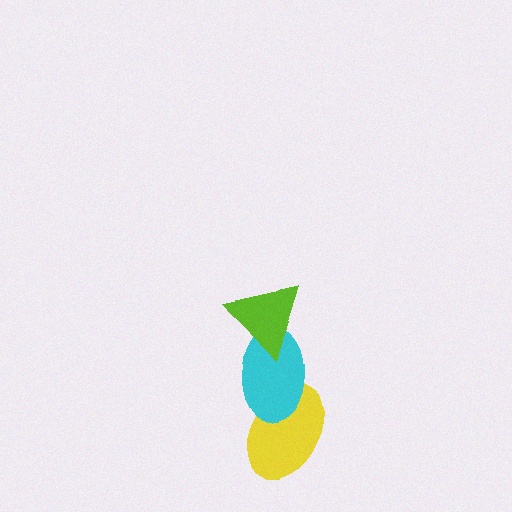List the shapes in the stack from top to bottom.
From top to bottom: the lime triangle, the cyan ellipse, the yellow ellipse.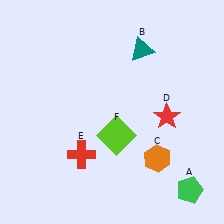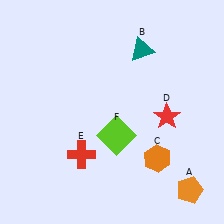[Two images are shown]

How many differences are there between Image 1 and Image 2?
There is 1 difference between the two images.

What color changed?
The pentagon (A) changed from green in Image 1 to orange in Image 2.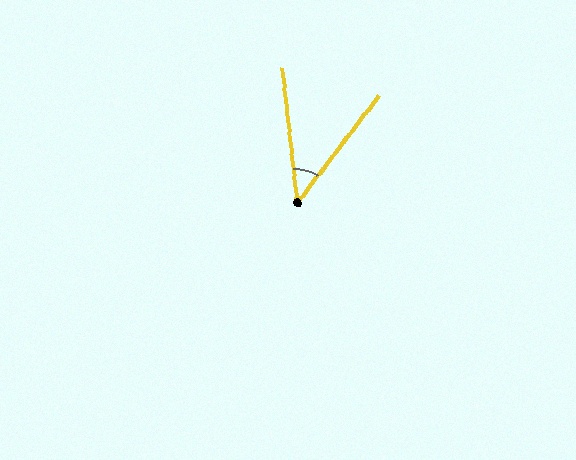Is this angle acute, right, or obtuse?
It is acute.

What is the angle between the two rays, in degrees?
Approximately 44 degrees.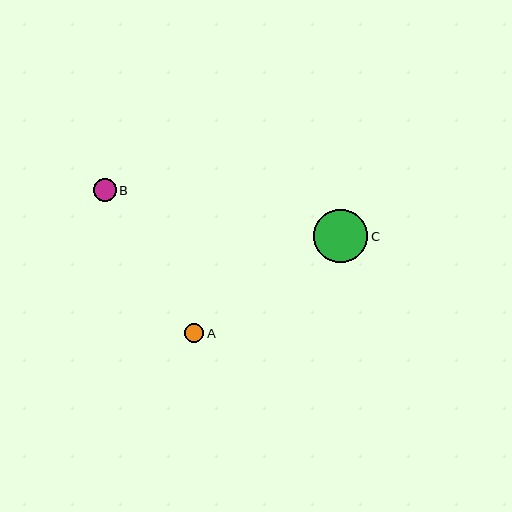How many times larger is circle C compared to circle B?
Circle C is approximately 2.4 times the size of circle B.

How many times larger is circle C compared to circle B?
Circle C is approximately 2.4 times the size of circle B.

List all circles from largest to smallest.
From largest to smallest: C, B, A.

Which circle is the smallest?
Circle A is the smallest with a size of approximately 19 pixels.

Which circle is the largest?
Circle C is the largest with a size of approximately 54 pixels.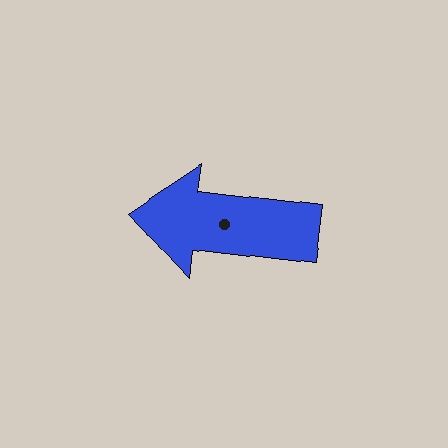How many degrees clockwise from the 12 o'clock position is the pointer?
Approximately 277 degrees.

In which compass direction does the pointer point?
West.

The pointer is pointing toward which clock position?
Roughly 9 o'clock.